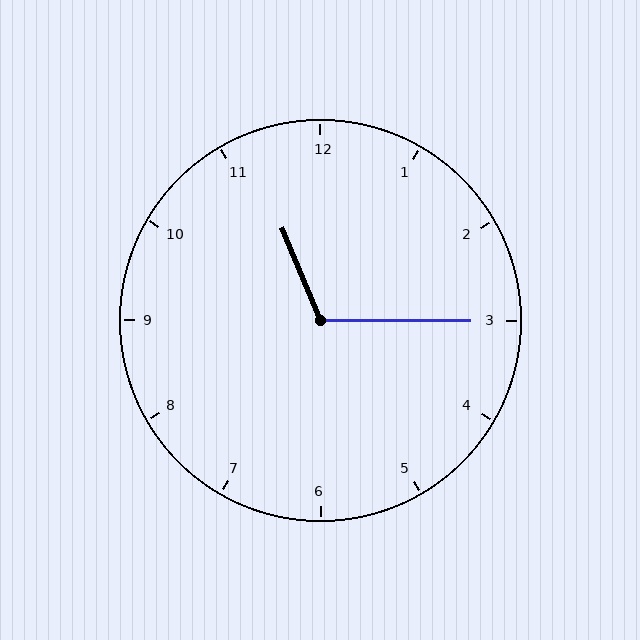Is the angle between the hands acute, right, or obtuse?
It is obtuse.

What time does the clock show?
11:15.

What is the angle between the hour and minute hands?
Approximately 112 degrees.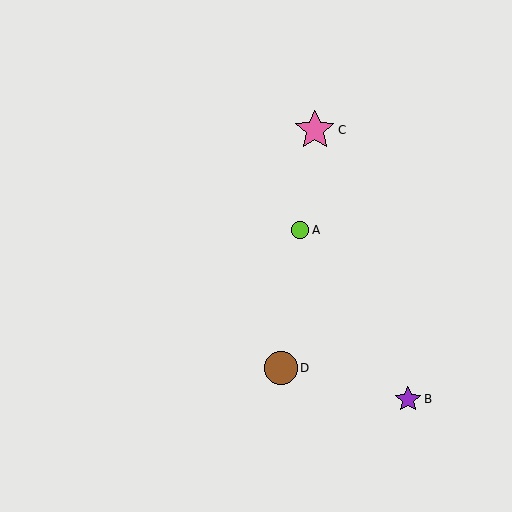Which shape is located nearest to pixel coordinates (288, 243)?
The lime circle (labeled A) at (300, 230) is nearest to that location.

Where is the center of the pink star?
The center of the pink star is at (315, 130).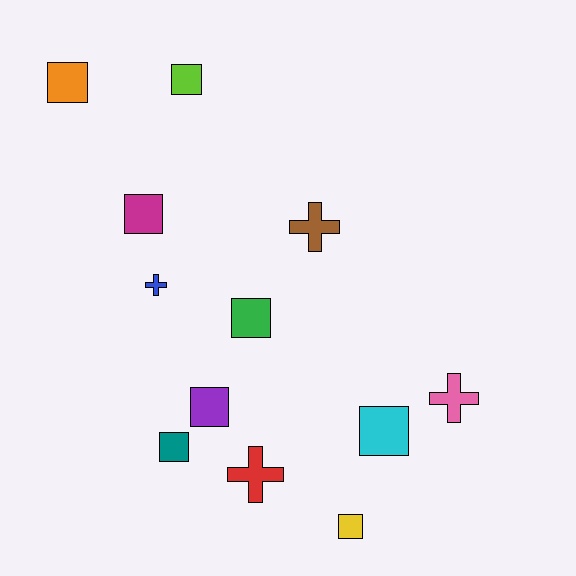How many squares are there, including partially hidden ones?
There are 8 squares.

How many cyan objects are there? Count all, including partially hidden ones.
There is 1 cyan object.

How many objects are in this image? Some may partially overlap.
There are 12 objects.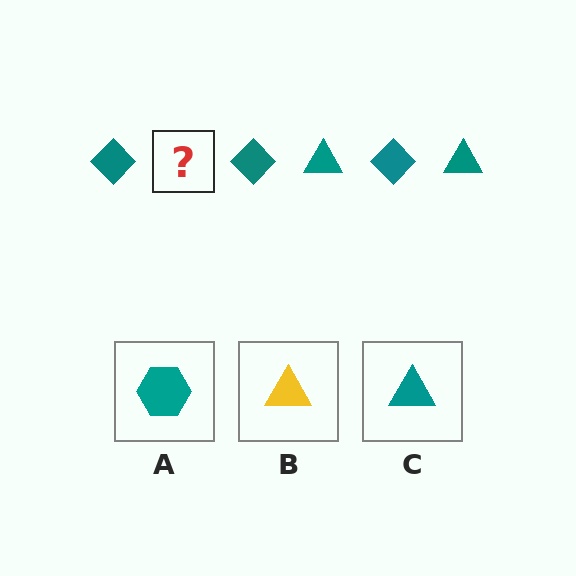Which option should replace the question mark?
Option C.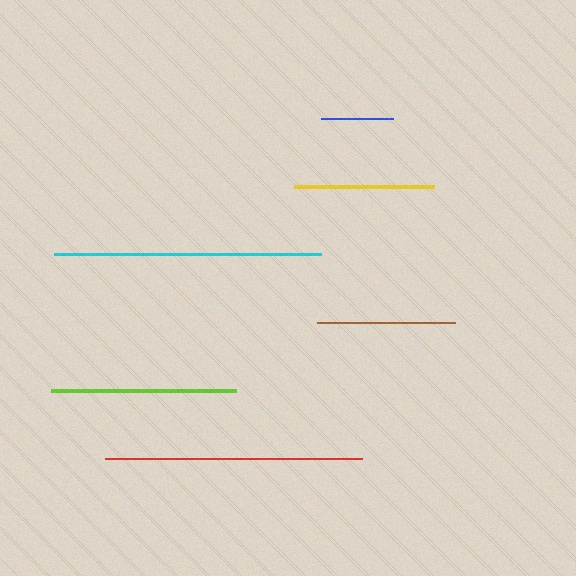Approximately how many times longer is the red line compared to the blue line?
The red line is approximately 3.6 times the length of the blue line.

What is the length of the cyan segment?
The cyan segment is approximately 267 pixels long.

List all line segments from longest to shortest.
From longest to shortest: cyan, red, lime, yellow, brown, blue.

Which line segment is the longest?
The cyan line is the longest at approximately 267 pixels.